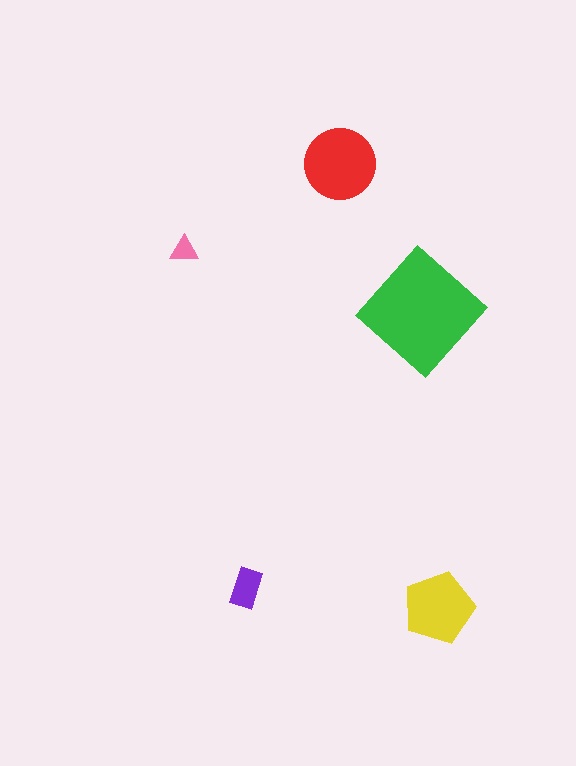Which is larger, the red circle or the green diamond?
The green diamond.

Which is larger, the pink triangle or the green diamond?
The green diamond.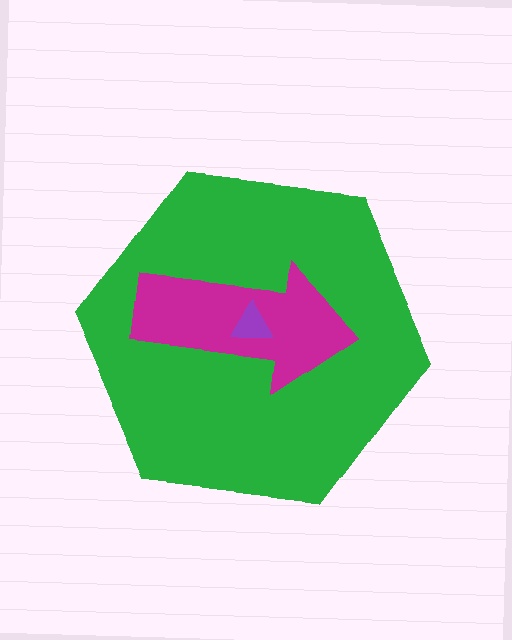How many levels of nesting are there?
3.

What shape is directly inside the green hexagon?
The magenta arrow.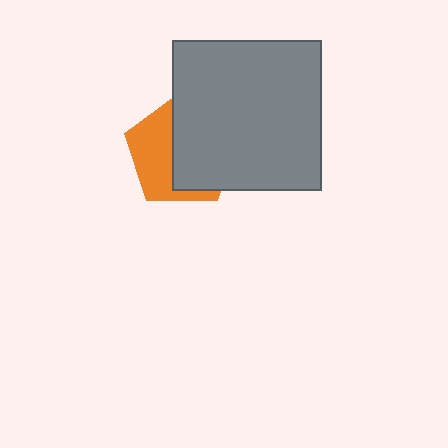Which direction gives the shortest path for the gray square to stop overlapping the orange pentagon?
Moving right gives the shortest separation.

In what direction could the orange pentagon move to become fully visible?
The orange pentagon could move left. That would shift it out from behind the gray square entirely.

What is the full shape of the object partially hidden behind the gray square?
The partially hidden object is an orange pentagon.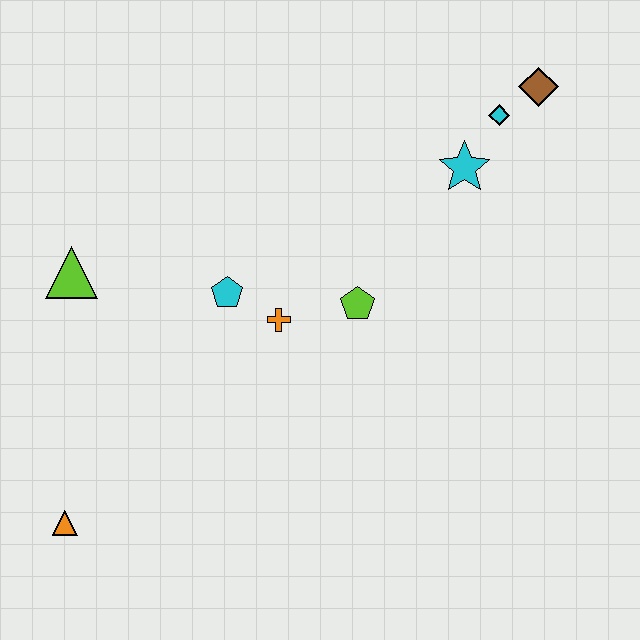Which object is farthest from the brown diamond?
The orange triangle is farthest from the brown diamond.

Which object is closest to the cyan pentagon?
The orange cross is closest to the cyan pentagon.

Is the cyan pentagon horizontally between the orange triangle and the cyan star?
Yes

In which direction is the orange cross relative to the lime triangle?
The orange cross is to the right of the lime triangle.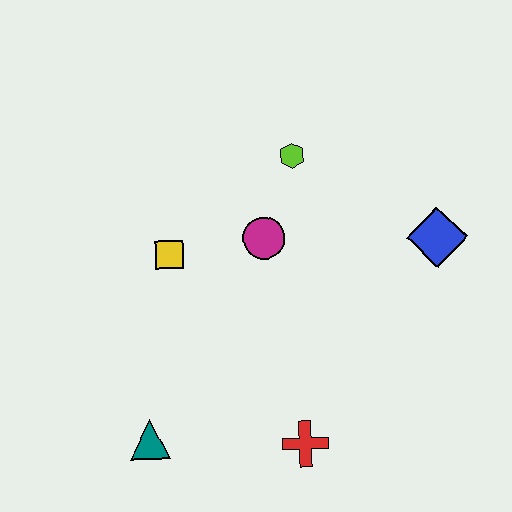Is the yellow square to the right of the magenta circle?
No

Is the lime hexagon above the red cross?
Yes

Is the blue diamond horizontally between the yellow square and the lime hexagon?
No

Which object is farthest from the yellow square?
The blue diamond is farthest from the yellow square.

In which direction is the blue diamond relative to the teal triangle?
The blue diamond is to the right of the teal triangle.